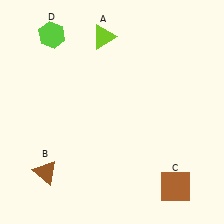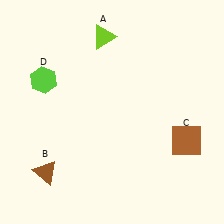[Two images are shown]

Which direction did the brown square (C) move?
The brown square (C) moved up.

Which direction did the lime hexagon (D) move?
The lime hexagon (D) moved down.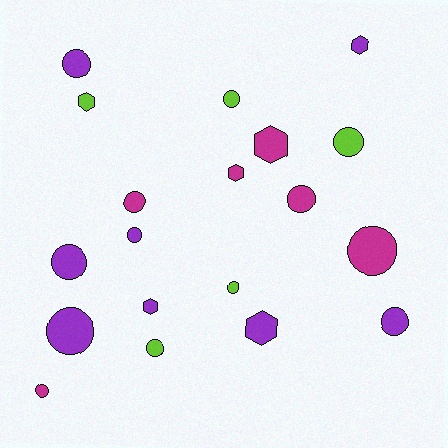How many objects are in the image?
There are 19 objects.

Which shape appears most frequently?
Circle, with 13 objects.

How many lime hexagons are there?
There is 1 lime hexagon.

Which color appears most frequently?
Purple, with 8 objects.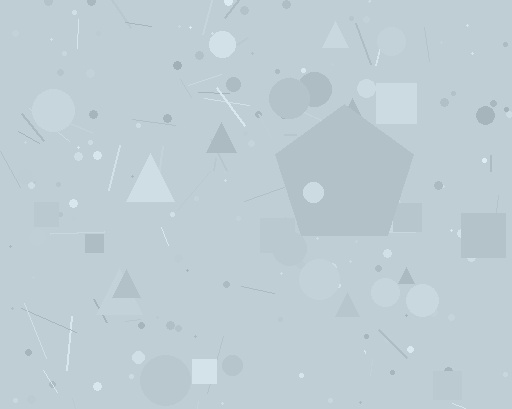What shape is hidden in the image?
A pentagon is hidden in the image.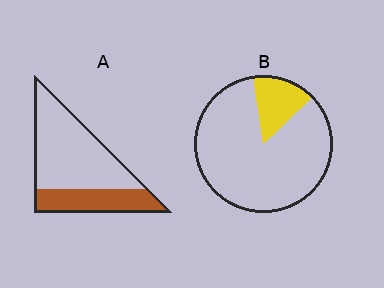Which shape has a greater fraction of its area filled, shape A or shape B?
Shape A.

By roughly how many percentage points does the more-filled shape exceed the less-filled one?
By roughly 15 percentage points (A over B).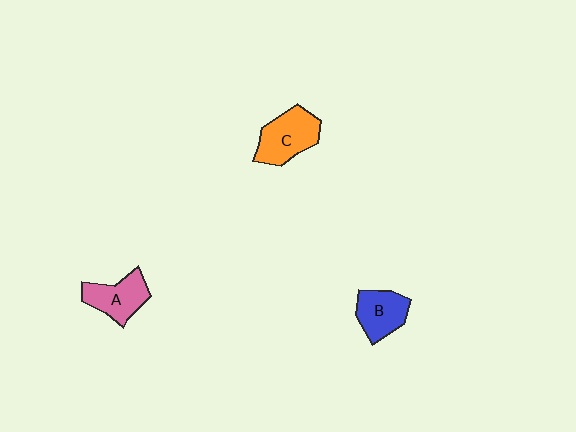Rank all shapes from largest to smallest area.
From largest to smallest: C (orange), A (pink), B (blue).